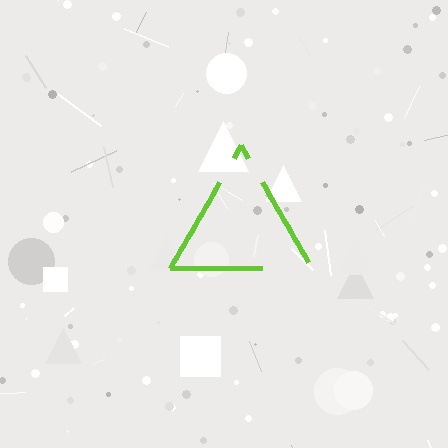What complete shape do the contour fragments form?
The contour fragments form a triangle.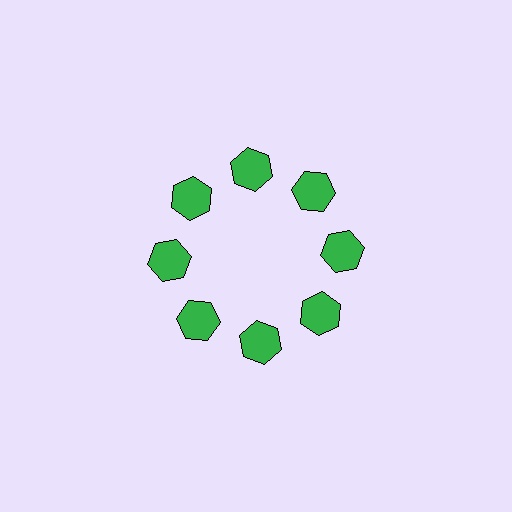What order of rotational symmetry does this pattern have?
This pattern has 8-fold rotational symmetry.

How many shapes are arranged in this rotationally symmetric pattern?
There are 8 shapes, arranged in 8 groups of 1.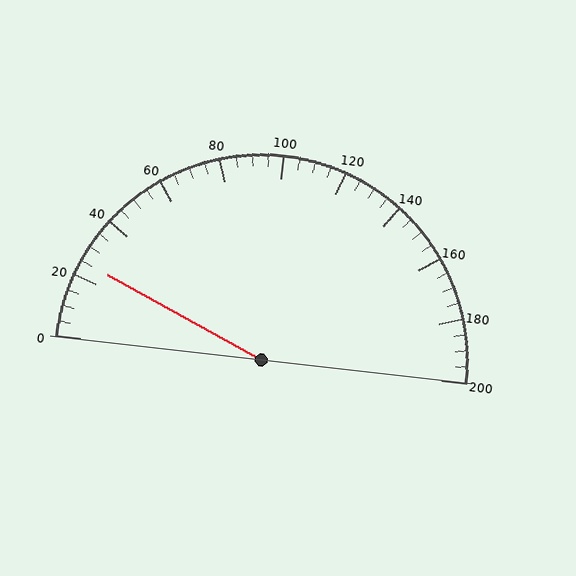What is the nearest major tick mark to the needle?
The nearest major tick mark is 20.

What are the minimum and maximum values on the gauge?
The gauge ranges from 0 to 200.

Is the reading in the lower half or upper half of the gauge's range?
The reading is in the lower half of the range (0 to 200).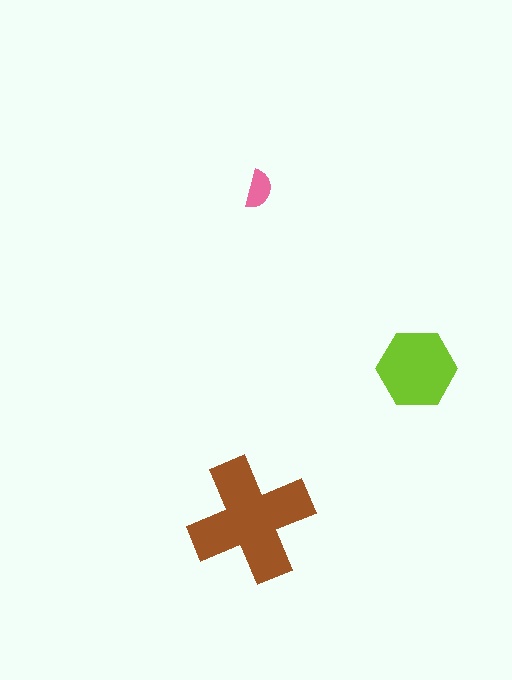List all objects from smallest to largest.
The pink semicircle, the lime hexagon, the brown cross.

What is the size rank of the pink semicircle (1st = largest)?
3rd.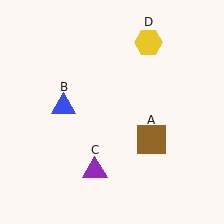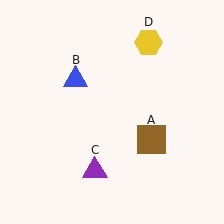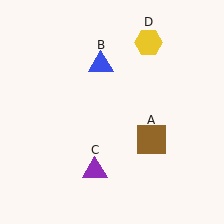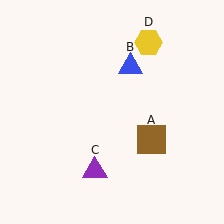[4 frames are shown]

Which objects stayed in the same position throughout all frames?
Brown square (object A) and purple triangle (object C) and yellow hexagon (object D) remained stationary.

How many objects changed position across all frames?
1 object changed position: blue triangle (object B).